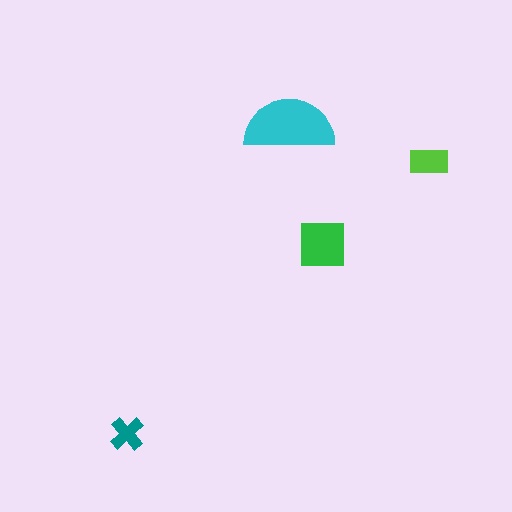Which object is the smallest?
The teal cross.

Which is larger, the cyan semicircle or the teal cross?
The cyan semicircle.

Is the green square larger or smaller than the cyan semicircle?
Smaller.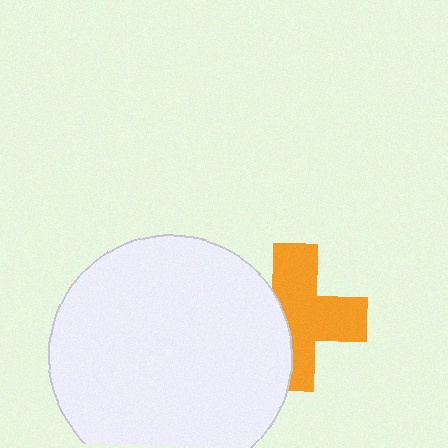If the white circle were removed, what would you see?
You would see the complete orange cross.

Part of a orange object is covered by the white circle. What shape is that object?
It is a cross.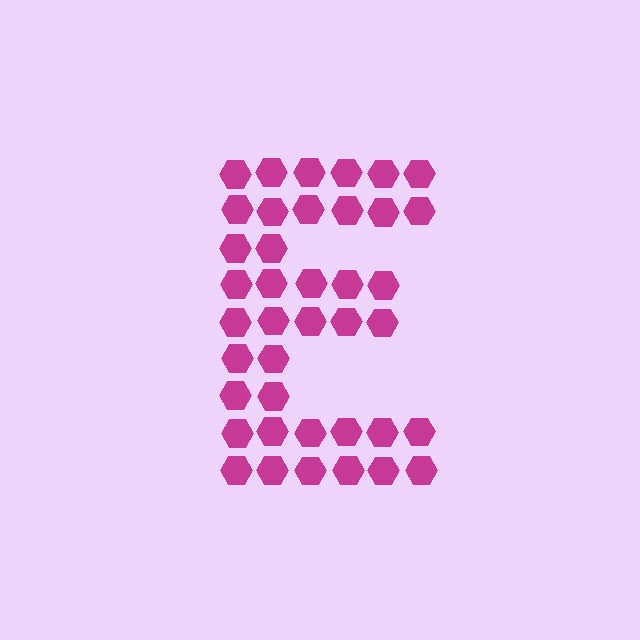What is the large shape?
The large shape is the letter E.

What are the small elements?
The small elements are hexagons.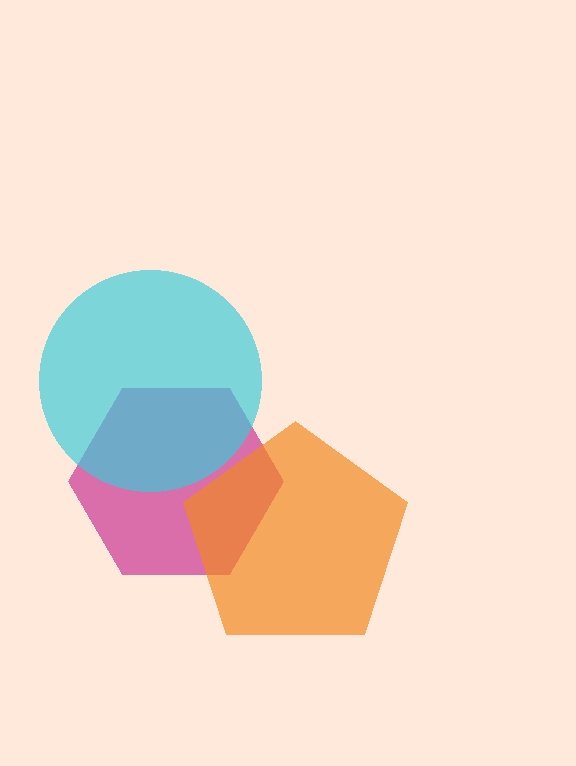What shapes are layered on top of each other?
The layered shapes are: a magenta hexagon, an orange pentagon, a cyan circle.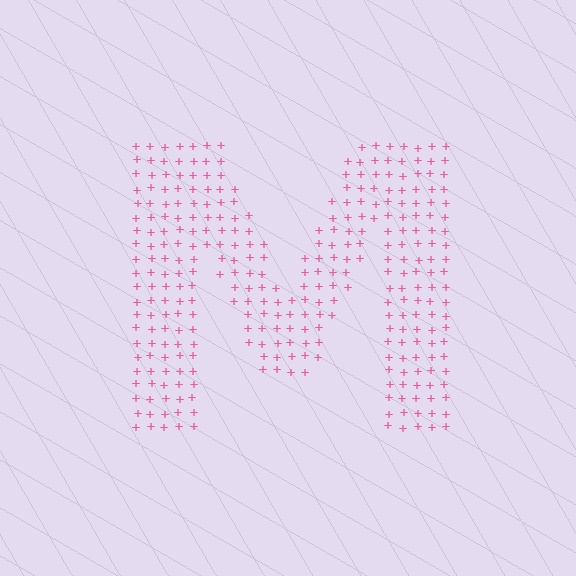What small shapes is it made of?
It is made of small plus signs.